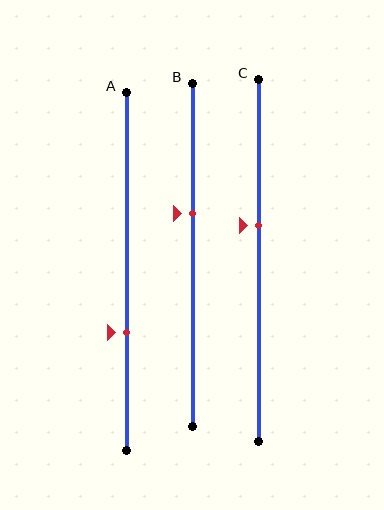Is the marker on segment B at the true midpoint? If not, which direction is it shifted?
No, the marker on segment B is shifted upward by about 12% of the segment length.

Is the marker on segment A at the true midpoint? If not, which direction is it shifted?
No, the marker on segment A is shifted downward by about 17% of the segment length.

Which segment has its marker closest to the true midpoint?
Segment C has its marker closest to the true midpoint.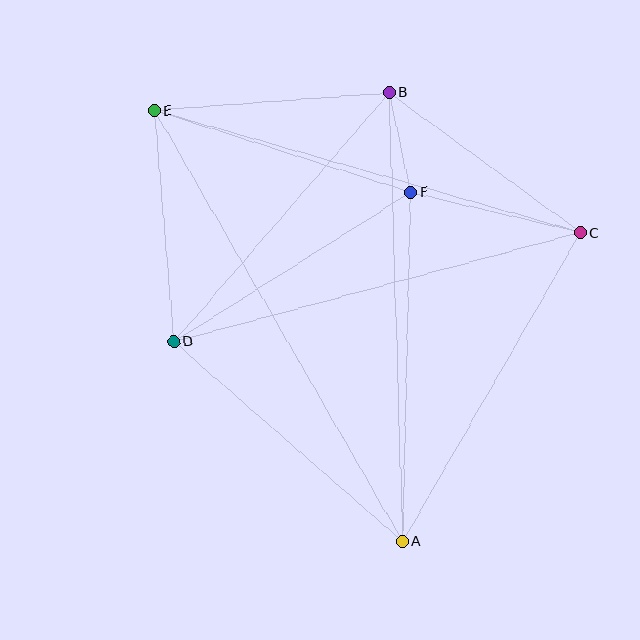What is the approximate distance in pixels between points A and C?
The distance between A and C is approximately 356 pixels.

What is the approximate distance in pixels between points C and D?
The distance between C and D is approximately 421 pixels.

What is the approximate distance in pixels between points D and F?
The distance between D and F is approximately 281 pixels.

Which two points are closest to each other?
Points B and F are closest to each other.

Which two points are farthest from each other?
Points A and E are farthest from each other.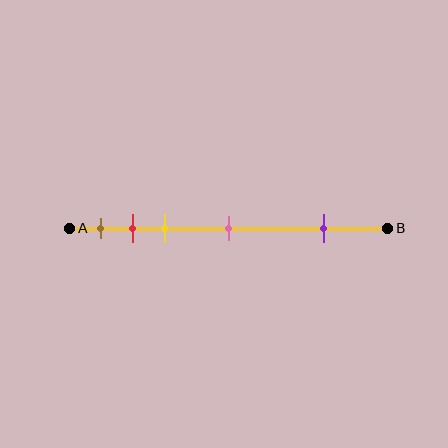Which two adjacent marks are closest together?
The red and yellow marks are the closest adjacent pair.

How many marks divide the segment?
There are 5 marks dividing the segment.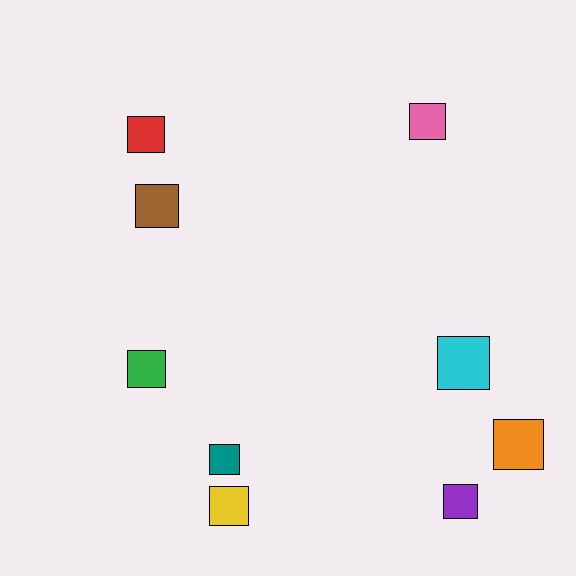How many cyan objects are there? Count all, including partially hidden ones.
There is 1 cyan object.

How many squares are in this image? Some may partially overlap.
There are 9 squares.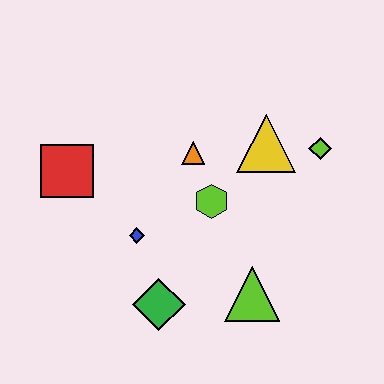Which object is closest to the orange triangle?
The lime hexagon is closest to the orange triangle.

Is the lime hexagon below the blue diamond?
No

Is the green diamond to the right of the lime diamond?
No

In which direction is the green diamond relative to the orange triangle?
The green diamond is below the orange triangle.